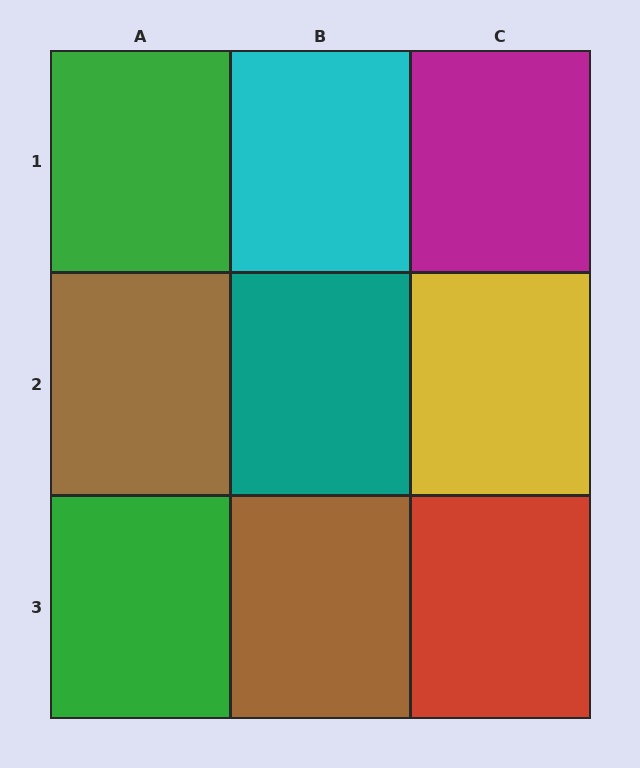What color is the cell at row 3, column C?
Red.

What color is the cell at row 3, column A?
Green.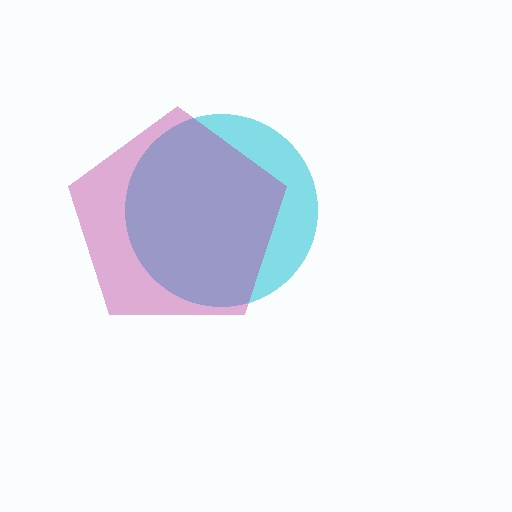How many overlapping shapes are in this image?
There are 2 overlapping shapes in the image.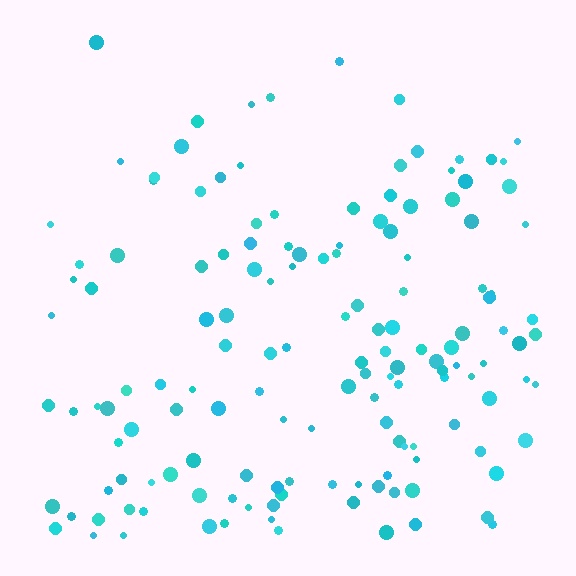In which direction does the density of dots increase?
From top to bottom, with the bottom side densest.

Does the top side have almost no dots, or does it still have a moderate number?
Still a moderate number, just noticeably fewer than the bottom.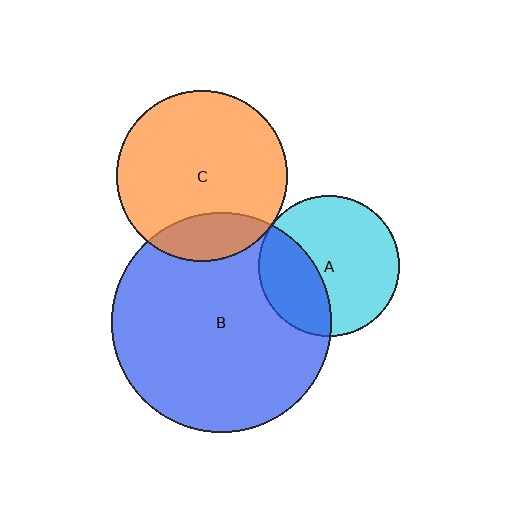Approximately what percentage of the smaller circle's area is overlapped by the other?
Approximately 5%.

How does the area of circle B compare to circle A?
Approximately 2.4 times.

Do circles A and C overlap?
Yes.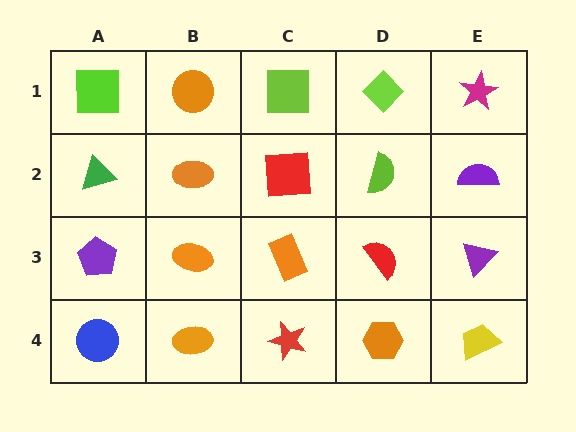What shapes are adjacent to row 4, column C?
An orange rectangle (row 3, column C), an orange ellipse (row 4, column B), an orange hexagon (row 4, column D).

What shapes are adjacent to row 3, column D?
A lime semicircle (row 2, column D), an orange hexagon (row 4, column D), an orange rectangle (row 3, column C), a purple triangle (row 3, column E).